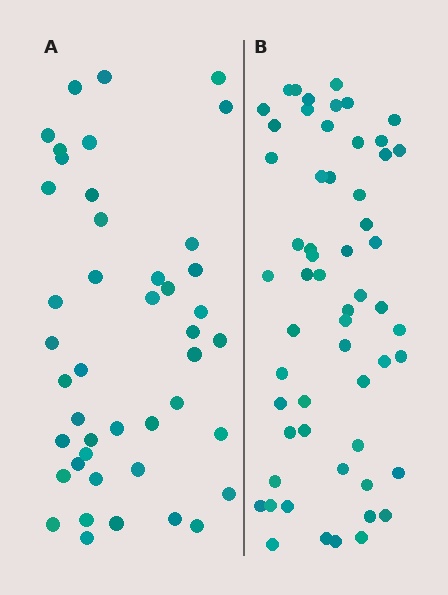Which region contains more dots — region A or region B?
Region B (the right region) has more dots.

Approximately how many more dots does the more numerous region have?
Region B has approximately 15 more dots than region A.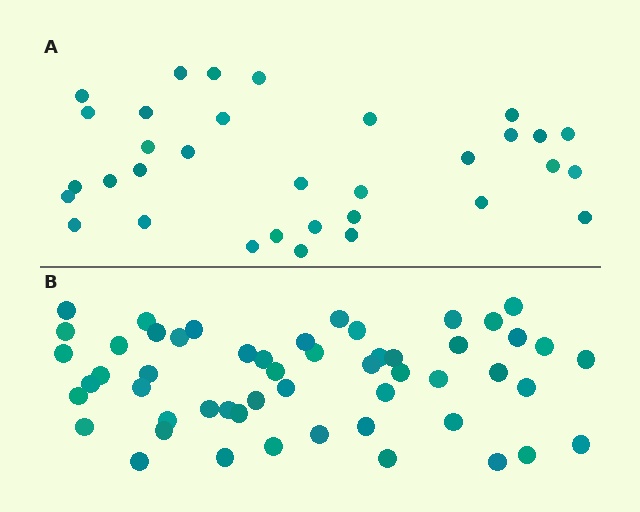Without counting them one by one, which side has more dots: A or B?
Region B (the bottom region) has more dots.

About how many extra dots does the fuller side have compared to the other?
Region B has approximately 20 more dots than region A.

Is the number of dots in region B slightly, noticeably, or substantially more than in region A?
Region B has substantially more. The ratio is roughly 1.6 to 1.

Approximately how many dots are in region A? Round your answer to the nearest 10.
About 30 dots. (The exact count is 33, which rounds to 30.)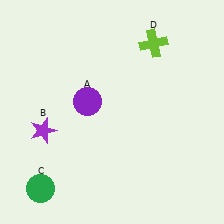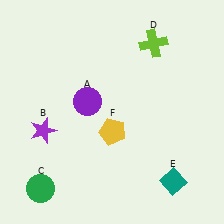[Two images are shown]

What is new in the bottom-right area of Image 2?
A teal diamond (E) was added in the bottom-right area of Image 2.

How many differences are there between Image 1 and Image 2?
There are 2 differences between the two images.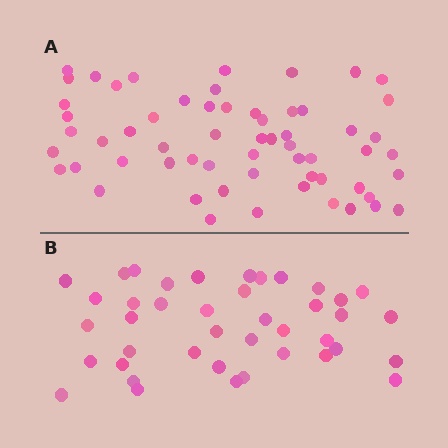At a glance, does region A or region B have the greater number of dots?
Region A (the top region) has more dots.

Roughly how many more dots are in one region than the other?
Region A has approximately 20 more dots than region B.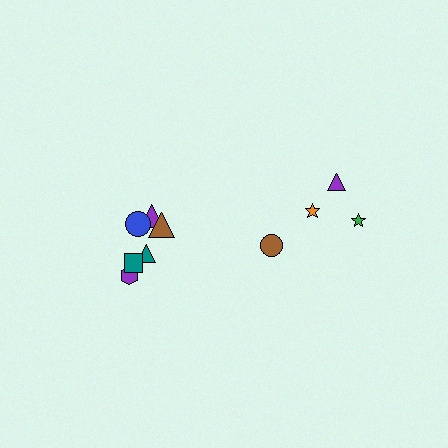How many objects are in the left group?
There are 6 objects.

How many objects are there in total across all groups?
There are 10 objects.